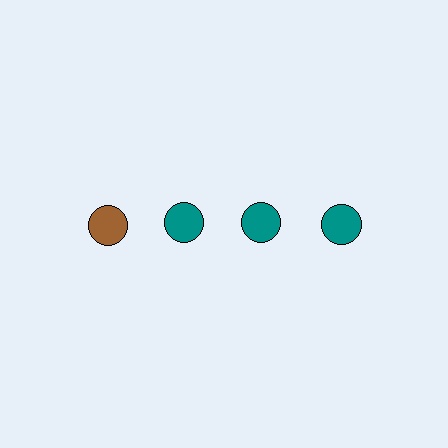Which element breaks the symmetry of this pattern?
The brown circle in the top row, leftmost column breaks the symmetry. All other shapes are teal circles.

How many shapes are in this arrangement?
There are 4 shapes arranged in a grid pattern.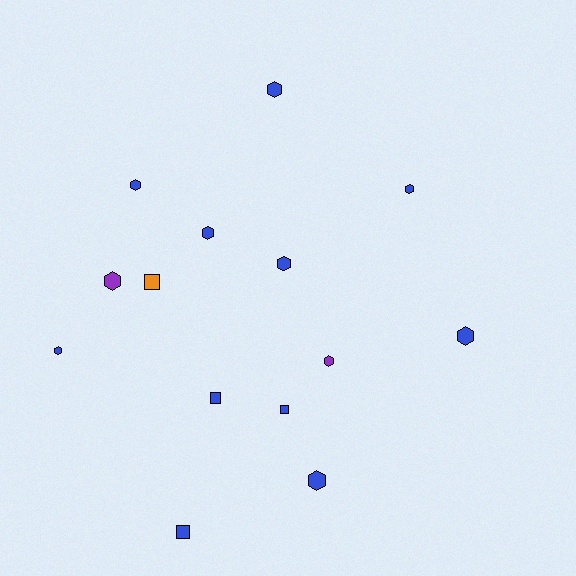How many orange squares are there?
There is 1 orange square.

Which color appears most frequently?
Blue, with 11 objects.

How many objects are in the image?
There are 14 objects.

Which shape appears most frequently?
Hexagon, with 10 objects.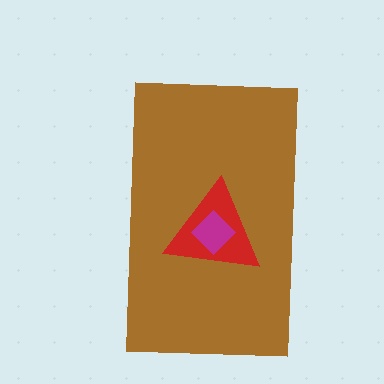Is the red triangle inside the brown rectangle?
Yes.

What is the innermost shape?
The magenta diamond.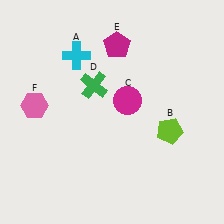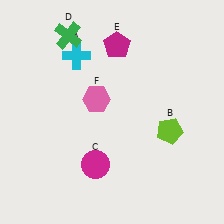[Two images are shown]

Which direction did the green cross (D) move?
The green cross (D) moved up.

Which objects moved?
The objects that moved are: the magenta circle (C), the green cross (D), the pink hexagon (F).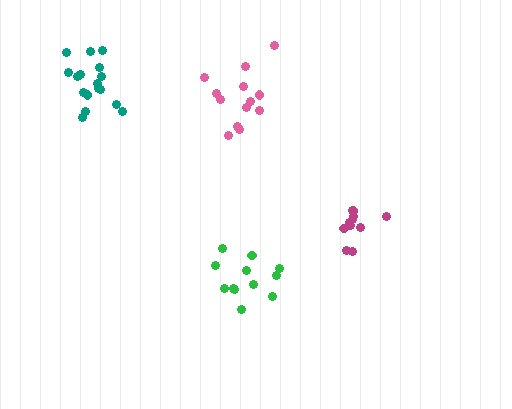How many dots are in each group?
Group 1: 11 dots, Group 2: 12 dots, Group 3: 13 dots, Group 4: 17 dots (53 total).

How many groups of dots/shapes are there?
There are 4 groups.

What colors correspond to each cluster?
The clusters are colored: magenta, green, pink, teal.